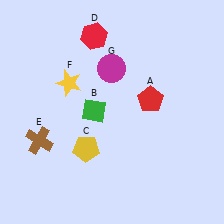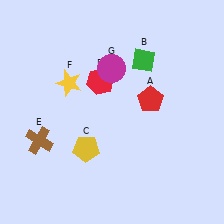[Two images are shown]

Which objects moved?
The objects that moved are: the green diamond (B), the red hexagon (D).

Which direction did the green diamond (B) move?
The green diamond (B) moved up.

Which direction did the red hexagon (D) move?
The red hexagon (D) moved down.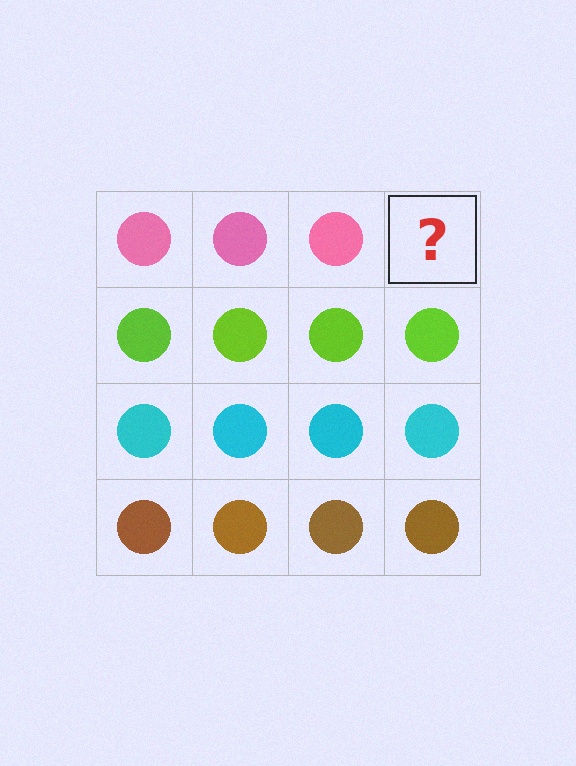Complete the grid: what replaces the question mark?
The question mark should be replaced with a pink circle.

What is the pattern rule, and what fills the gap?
The rule is that each row has a consistent color. The gap should be filled with a pink circle.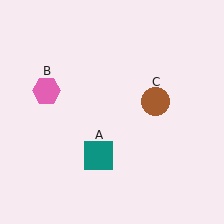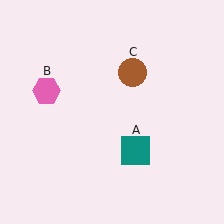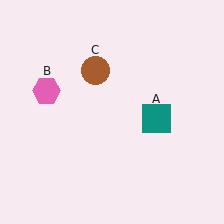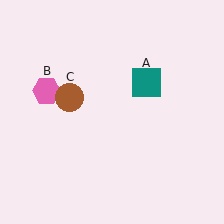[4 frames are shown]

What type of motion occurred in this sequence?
The teal square (object A), brown circle (object C) rotated counterclockwise around the center of the scene.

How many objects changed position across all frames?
2 objects changed position: teal square (object A), brown circle (object C).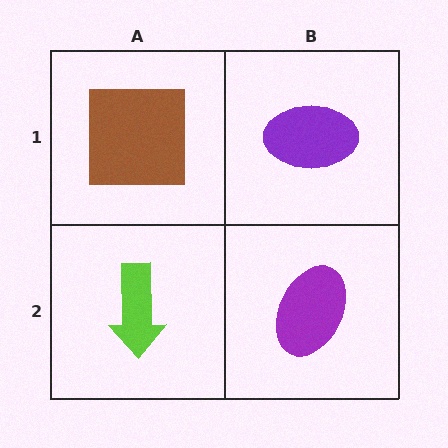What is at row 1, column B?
A purple ellipse.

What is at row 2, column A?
A lime arrow.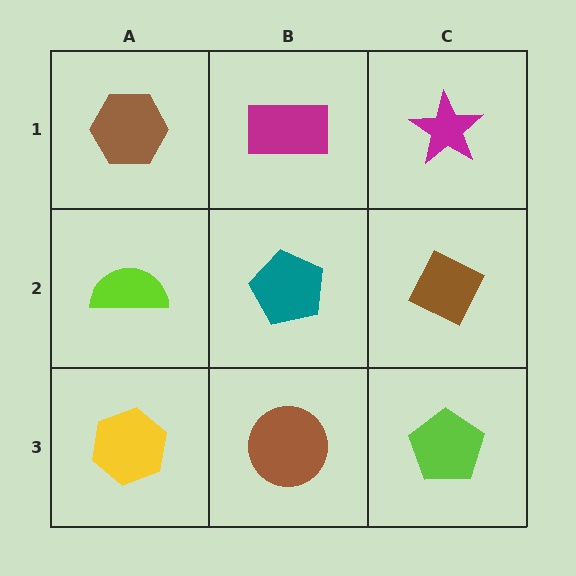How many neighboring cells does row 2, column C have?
3.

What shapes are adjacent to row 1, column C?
A brown diamond (row 2, column C), a magenta rectangle (row 1, column B).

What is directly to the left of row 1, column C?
A magenta rectangle.